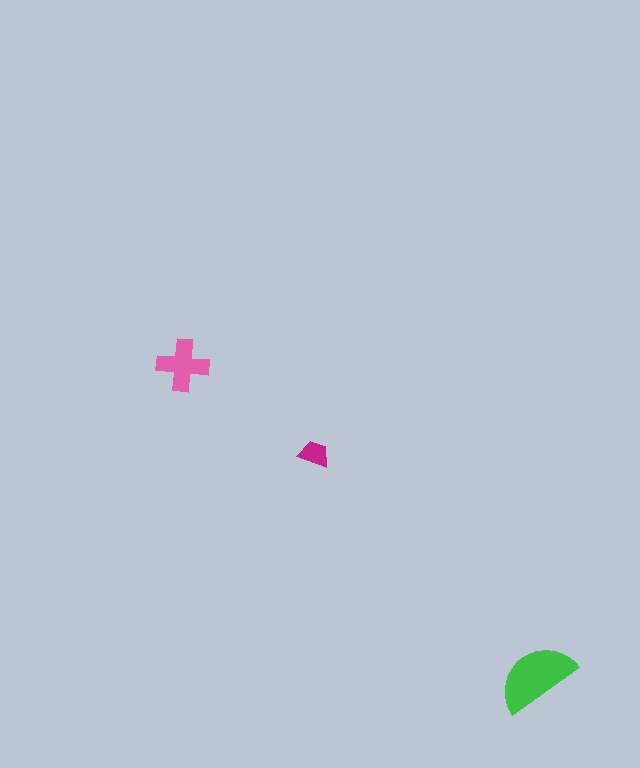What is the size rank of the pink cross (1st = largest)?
2nd.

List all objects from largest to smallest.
The green semicircle, the pink cross, the magenta trapezoid.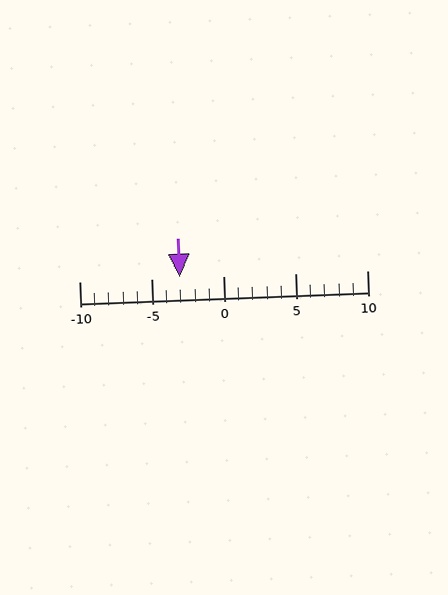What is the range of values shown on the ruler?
The ruler shows values from -10 to 10.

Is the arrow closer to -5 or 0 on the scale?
The arrow is closer to -5.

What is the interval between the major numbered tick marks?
The major tick marks are spaced 5 units apart.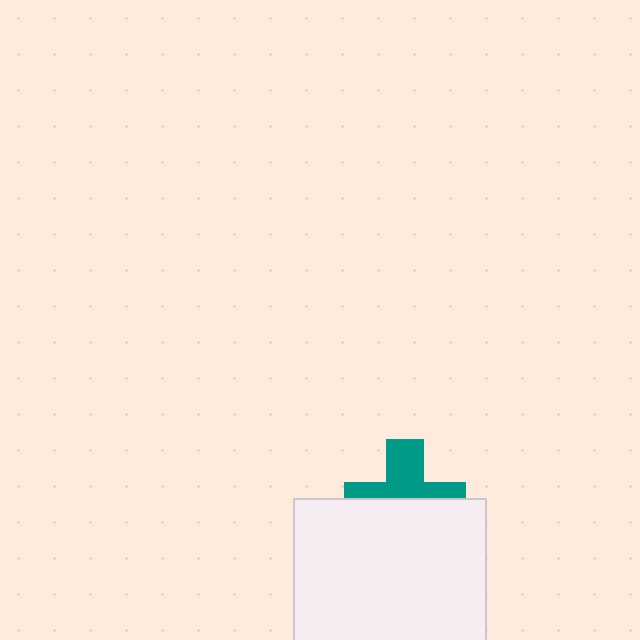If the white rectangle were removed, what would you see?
You would see the complete teal cross.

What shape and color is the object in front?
The object in front is a white rectangle.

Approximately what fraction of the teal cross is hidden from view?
Roughly 55% of the teal cross is hidden behind the white rectangle.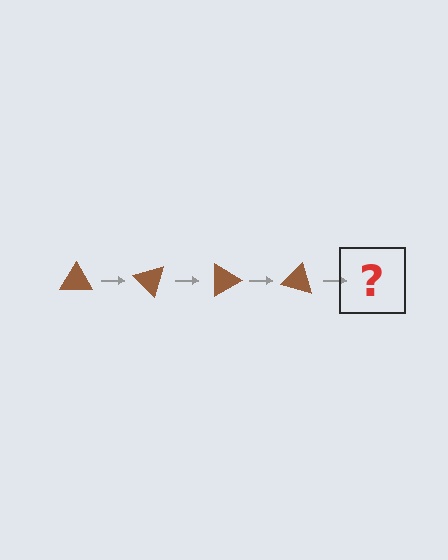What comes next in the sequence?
The next element should be a brown triangle rotated 180 degrees.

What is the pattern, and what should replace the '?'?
The pattern is that the triangle rotates 45 degrees each step. The '?' should be a brown triangle rotated 180 degrees.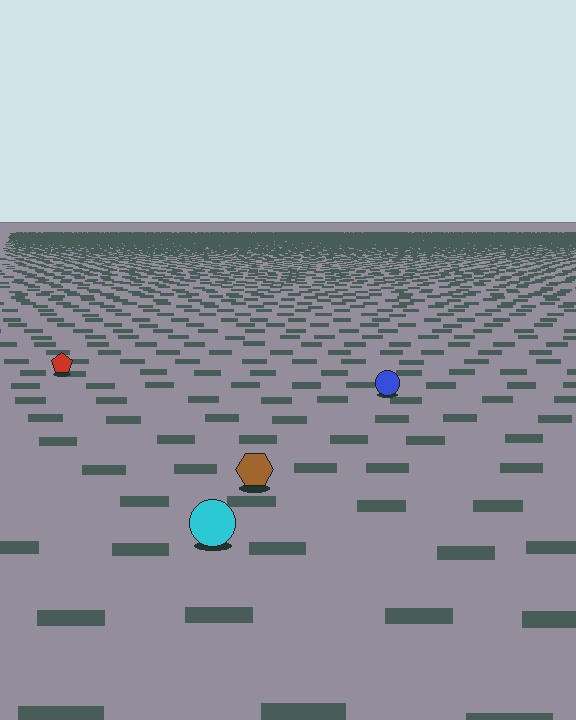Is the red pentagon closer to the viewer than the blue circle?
No. The blue circle is closer — you can tell from the texture gradient: the ground texture is coarser near it.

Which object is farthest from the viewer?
The red pentagon is farthest from the viewer. It appears smaller and the ground texture around it is denser.